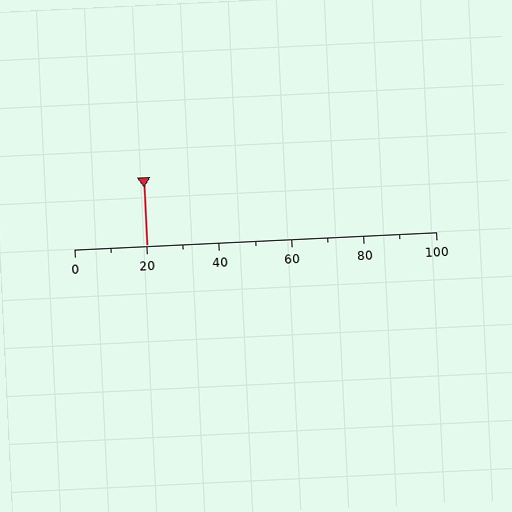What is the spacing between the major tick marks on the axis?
The major ticks are spaced 20 apart.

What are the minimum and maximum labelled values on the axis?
The axis runs from 0 to 100.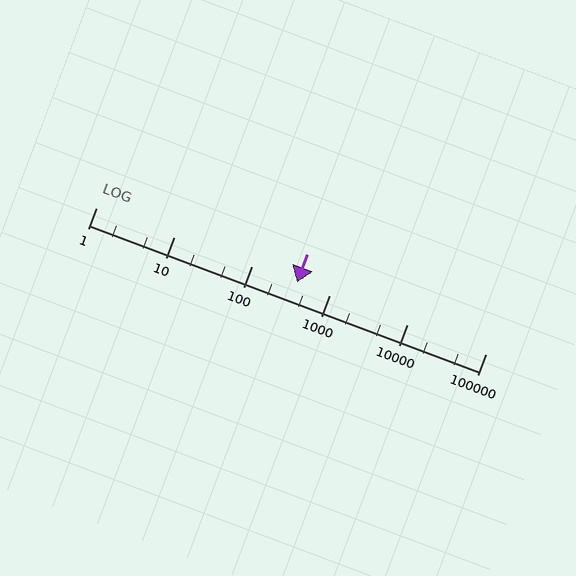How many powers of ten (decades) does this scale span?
The scale spans 5 decades, from 1 to 100000.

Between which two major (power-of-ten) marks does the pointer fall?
The pointer is between 100 and 1000.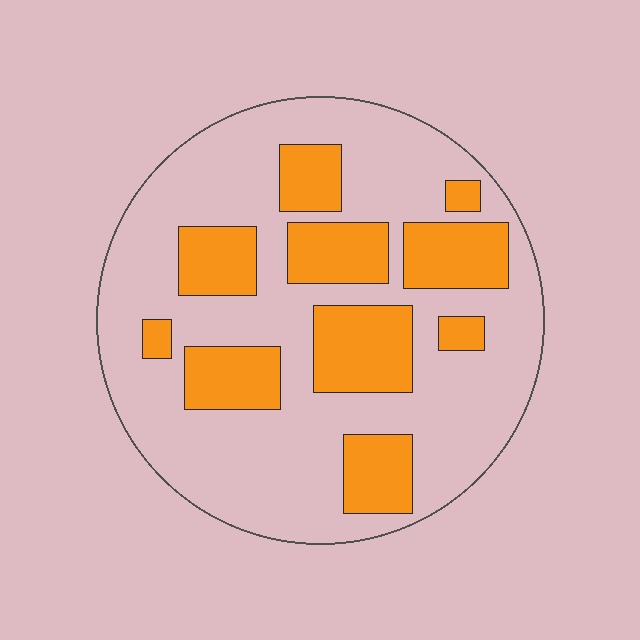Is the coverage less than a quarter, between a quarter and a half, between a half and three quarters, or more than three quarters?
Between a quarter and a half.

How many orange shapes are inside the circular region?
10.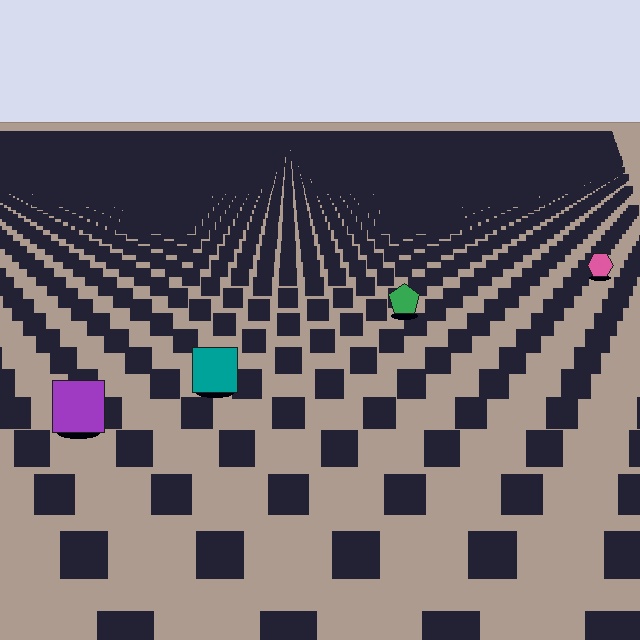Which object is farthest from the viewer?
The pink hexagon is farthest from the viewer. It appears smaller and the ground texture around it is denser.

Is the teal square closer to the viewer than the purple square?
No. The purple square is closer — you can tell from the texture gradient: the ground texture is coarser near it.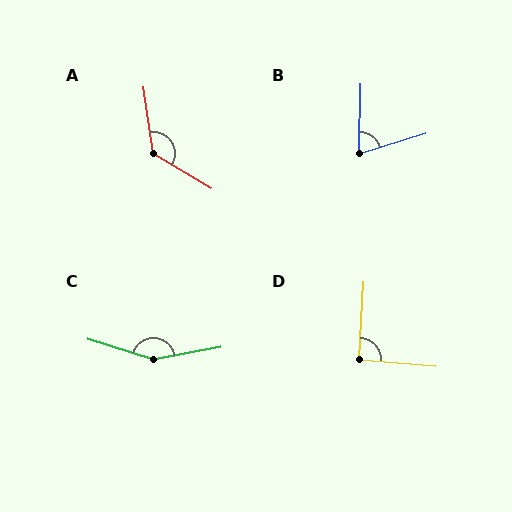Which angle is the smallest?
B, at approximately 72 degrees.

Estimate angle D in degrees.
Approximately 92 degrees.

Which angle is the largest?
C, at approximately 152 degrees.